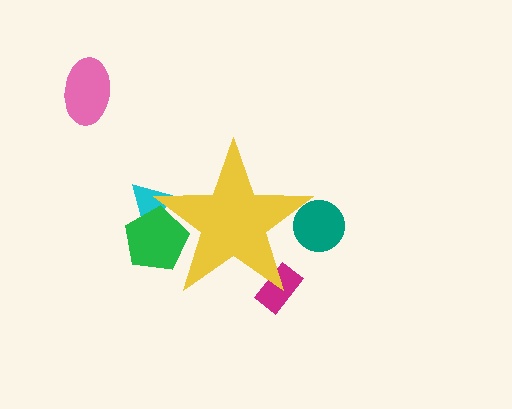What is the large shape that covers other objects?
A yellow star.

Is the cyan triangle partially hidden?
Yes, the cyan triangle is partially hidden behind the yellow star.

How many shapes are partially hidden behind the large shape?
4 shapes are partially hidden.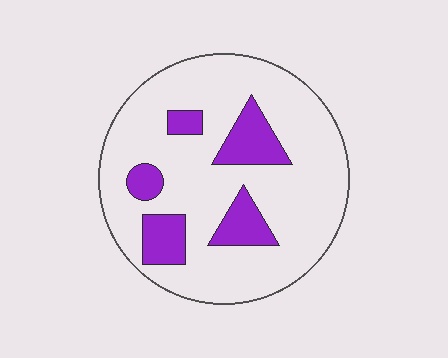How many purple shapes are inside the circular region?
5.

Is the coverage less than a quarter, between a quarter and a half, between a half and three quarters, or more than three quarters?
Less than a quarter.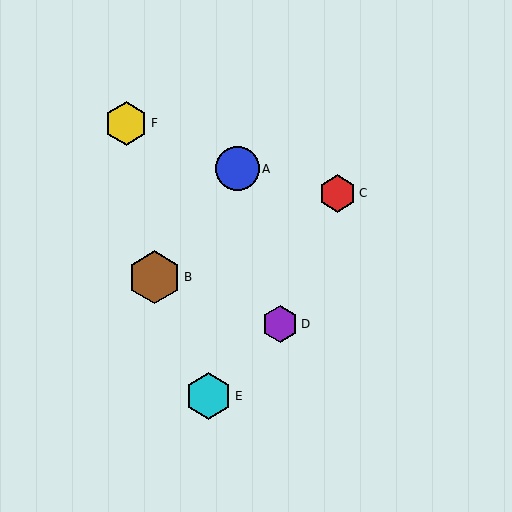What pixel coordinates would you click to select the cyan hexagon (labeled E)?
Click at (208, 396) to select the cyan hexagon E.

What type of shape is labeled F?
Shape F is a yellow hexagon.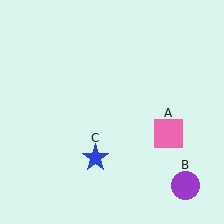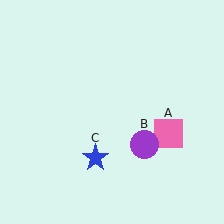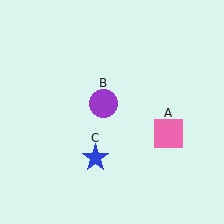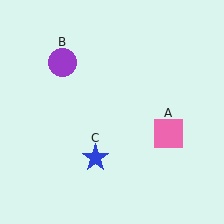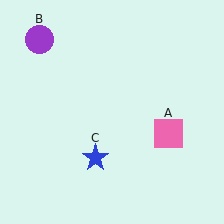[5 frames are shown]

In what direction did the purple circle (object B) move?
The purple circle (object B) moved up and to the left.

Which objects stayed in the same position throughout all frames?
Pink square (object A) and blue star (object C) remained stationary.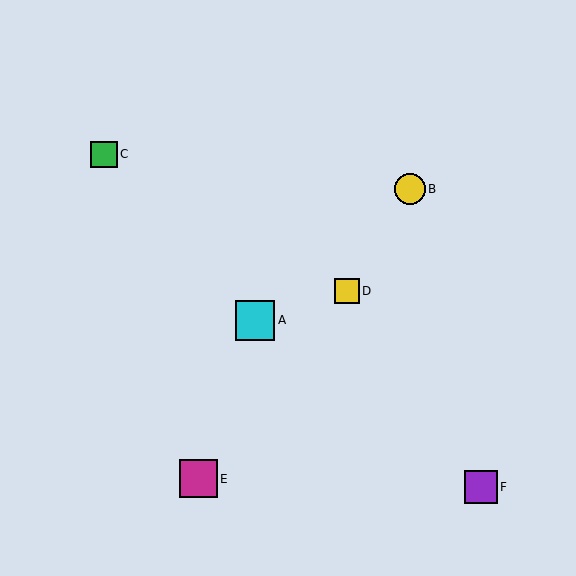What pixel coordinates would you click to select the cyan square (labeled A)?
Click at (255, 320) to select the cyan square A.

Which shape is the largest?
The cyan square (labeled A) is the largest.